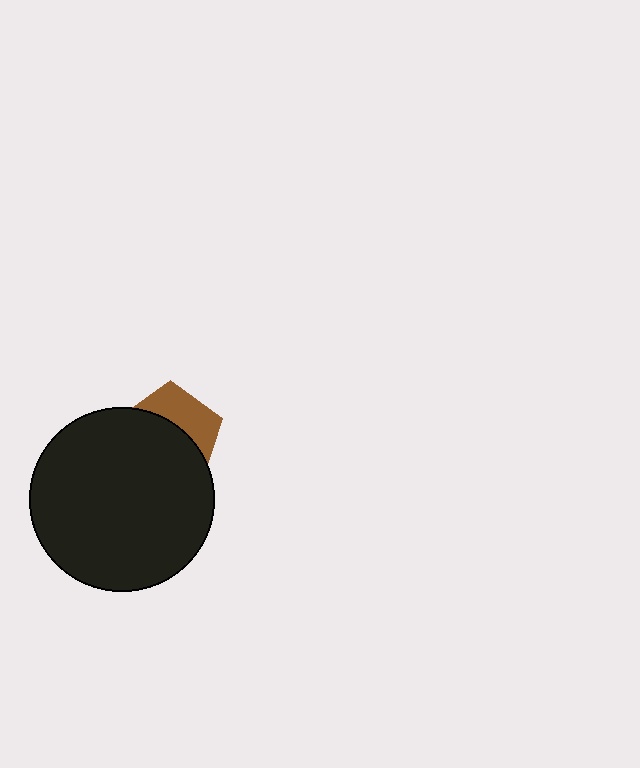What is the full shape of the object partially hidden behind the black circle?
The partially hidden object is a brown pentagon.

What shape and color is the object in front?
The object in front is a black circle.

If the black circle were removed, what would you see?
You would see the complete brown pentagon.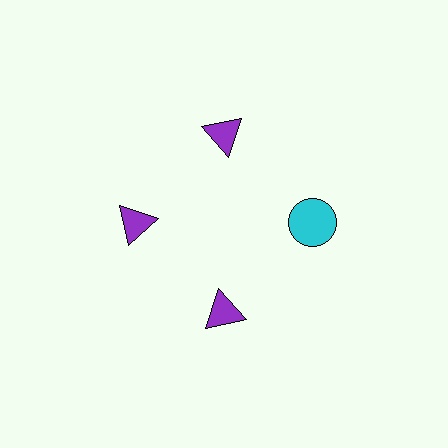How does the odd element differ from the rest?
It differs in both color (cyan instead of purple) and shape (circle instead of triangle).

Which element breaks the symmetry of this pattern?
The cyan circle at roughly the 3 o'clock position breaks the symmetry. All other shapes are purple triangles.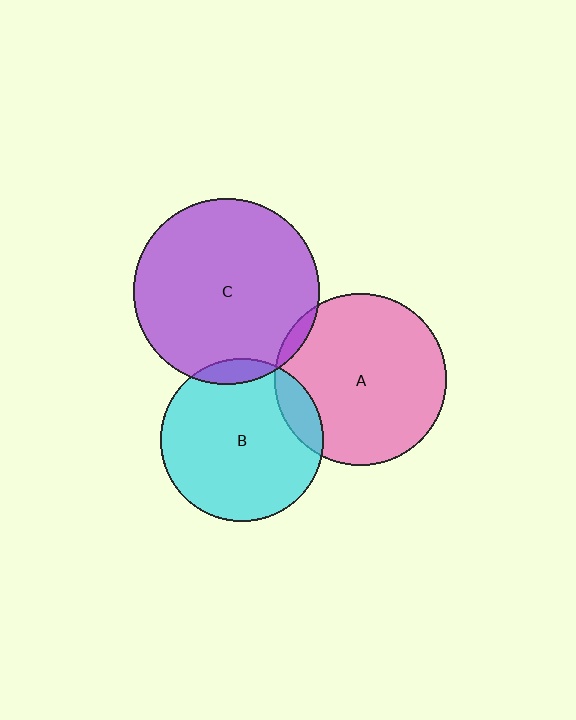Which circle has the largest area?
Circle C (purple).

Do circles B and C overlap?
Yes.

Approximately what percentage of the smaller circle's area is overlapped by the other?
Approximately 5%.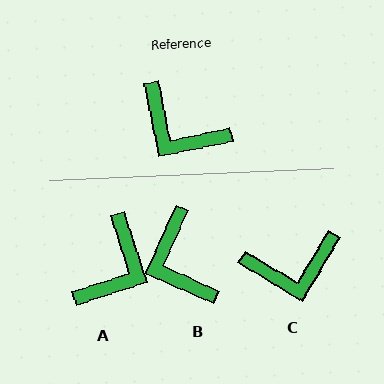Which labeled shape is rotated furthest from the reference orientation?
A, about 96 degrees away.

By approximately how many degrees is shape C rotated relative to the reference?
Approximately 47 degrees counter-clockwise.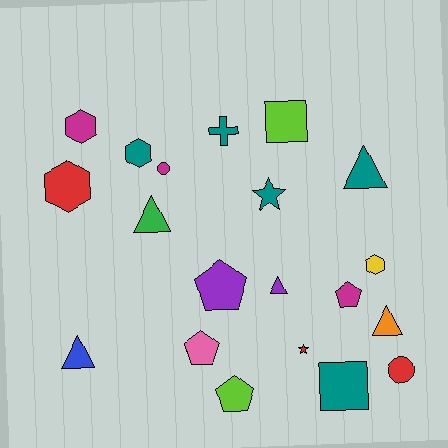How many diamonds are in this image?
There are no diamonds.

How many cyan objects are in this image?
There are no cyan objects.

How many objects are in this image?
There are 20 objects.